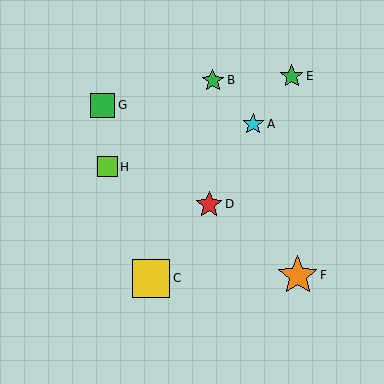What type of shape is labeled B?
Shape B is a green star.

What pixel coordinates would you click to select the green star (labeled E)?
Click at (292, 76) to select the green star E.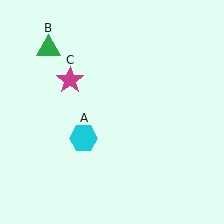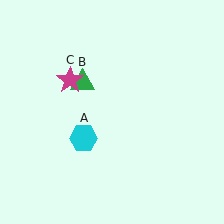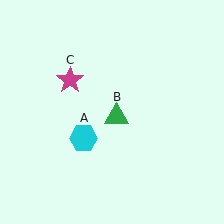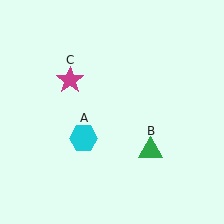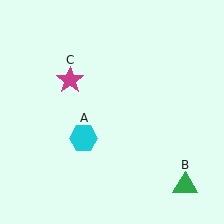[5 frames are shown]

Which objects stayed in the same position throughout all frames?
Cyan hexagon (object A) and magenta star (object C) remained stationary.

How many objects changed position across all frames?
1 object changed position: green triangle (object B).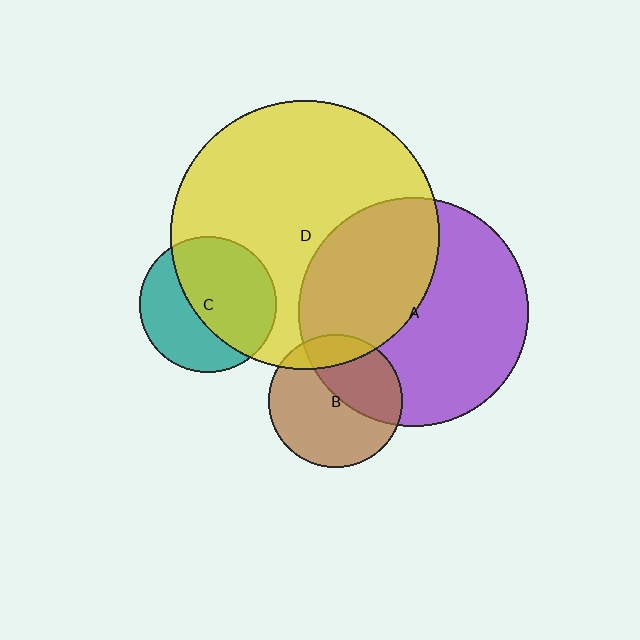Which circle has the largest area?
Circle D (yellow).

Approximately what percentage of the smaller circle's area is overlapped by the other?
Approximately 60%.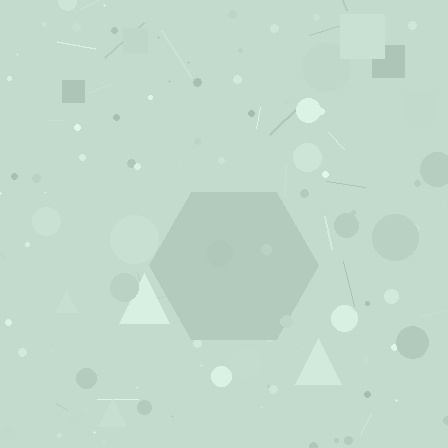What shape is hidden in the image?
A hexagon is hidden in the image.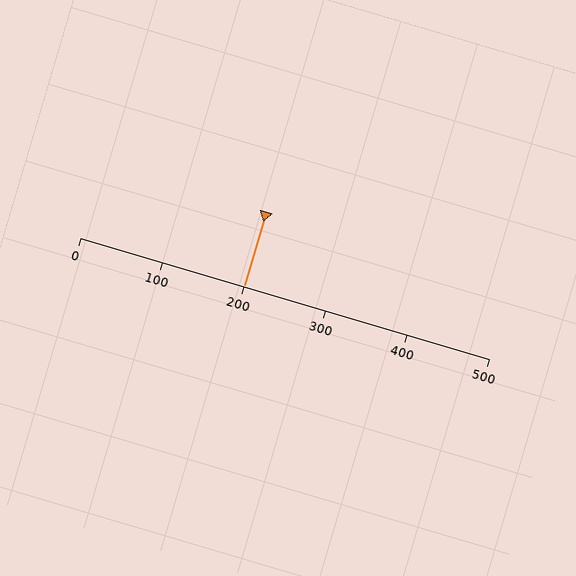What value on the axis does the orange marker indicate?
The marker indicates approximately 200.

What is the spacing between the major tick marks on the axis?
The major ticks are spaced 100 apart.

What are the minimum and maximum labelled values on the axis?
The axis runs from 0 to 500.